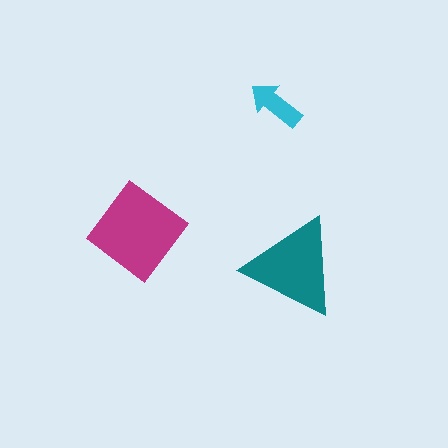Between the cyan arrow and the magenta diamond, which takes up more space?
The magenta diamond.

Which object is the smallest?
The cyan arrow.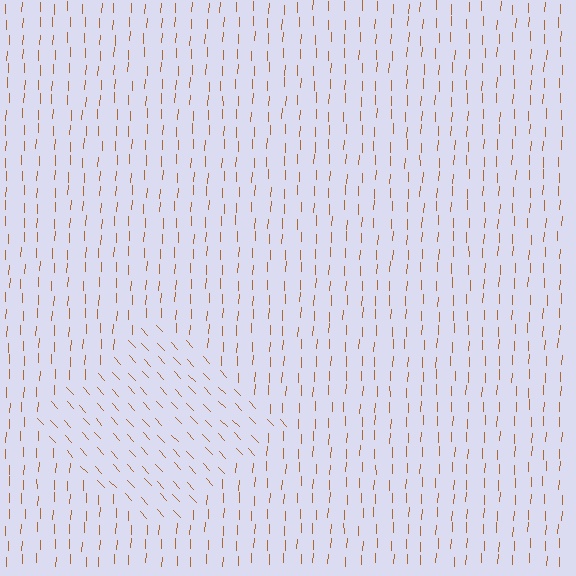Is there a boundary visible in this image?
Yes, there is a texture boundary formed by a change in line orientation.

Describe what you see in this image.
The image is filled with small brown line segments. A diamond region in the image has lines oriented differently from the surrounding lines, creating a visible texture boundary.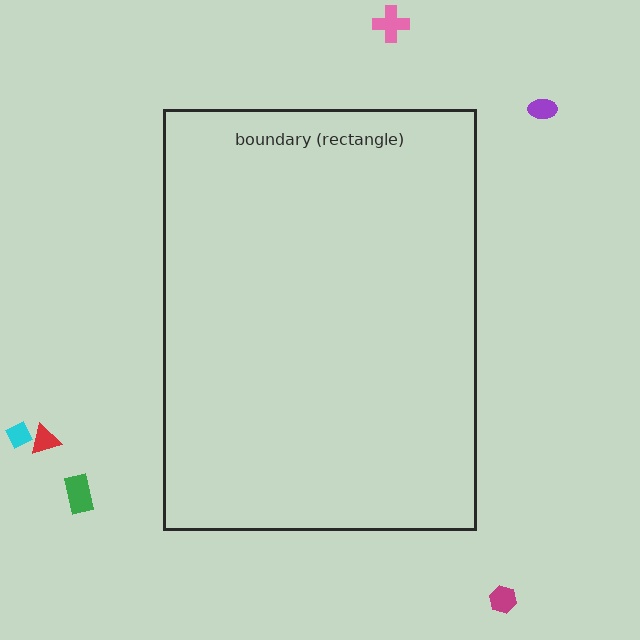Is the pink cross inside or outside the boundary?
Outside.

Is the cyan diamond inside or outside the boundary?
Outside.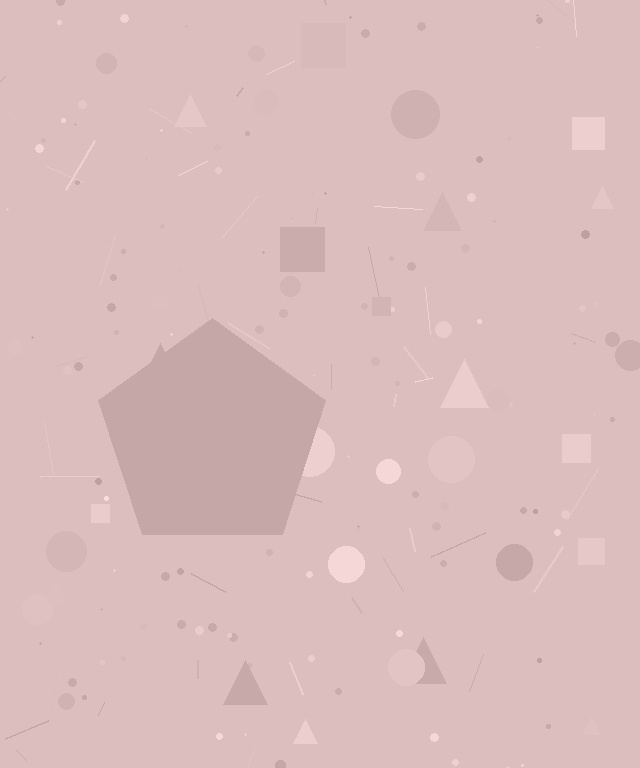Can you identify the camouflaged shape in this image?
The camouflaged shape is a pentagon.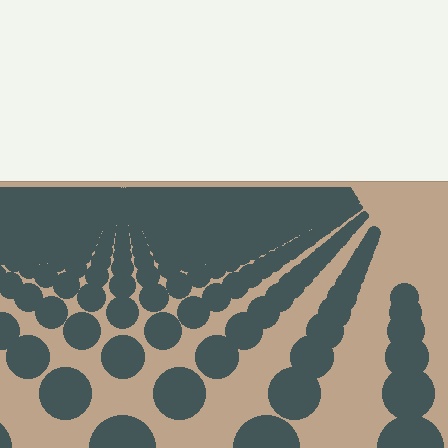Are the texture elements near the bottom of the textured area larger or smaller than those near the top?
Larger. Near the bottom, elements are closer to the viewer and appear at a bigger on-screen size.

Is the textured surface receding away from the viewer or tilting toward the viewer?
The surface is receding away from the viewer. Texture elements get smaller and denser toward the top.